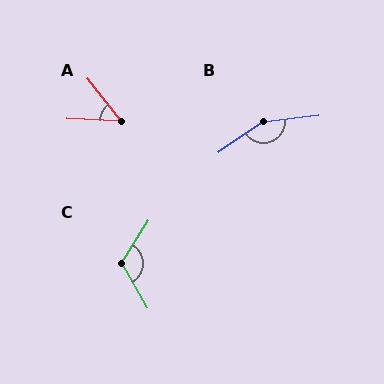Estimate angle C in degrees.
Approximately 117 degrees.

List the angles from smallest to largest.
A (50°), C (117°), B (152°).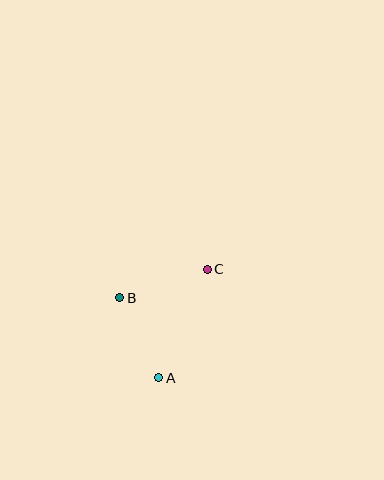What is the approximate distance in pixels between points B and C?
The distance between B and C is approximately 92 pixels.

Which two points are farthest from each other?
Points A and C are farthest from each other.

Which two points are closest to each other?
Points A and B are closest to each other.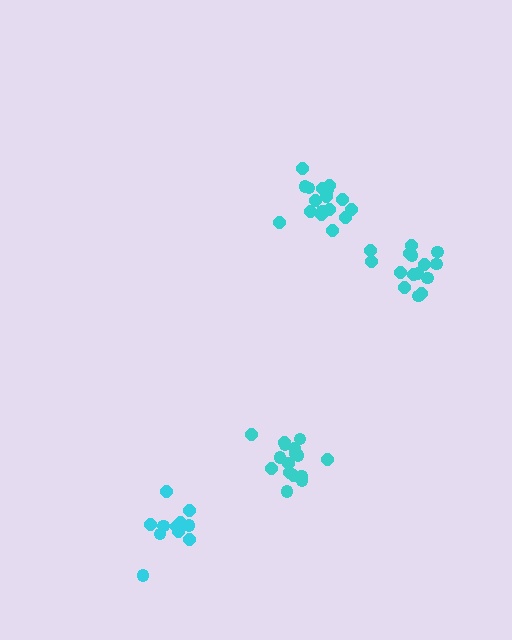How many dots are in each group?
Group 1: 11 dots, Group 2: 15 dots, Group 3: 16 dots, Group 4: 17 dots (59 total).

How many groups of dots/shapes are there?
There are 4 groups.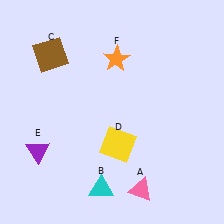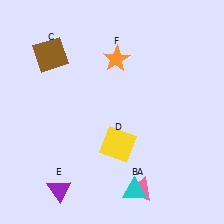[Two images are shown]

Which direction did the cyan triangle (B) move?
The cyan triangle (B) moved right.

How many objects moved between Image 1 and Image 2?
2 objects moved between the two images.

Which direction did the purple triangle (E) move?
The purple triangle (E) moved down.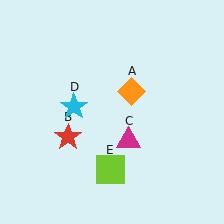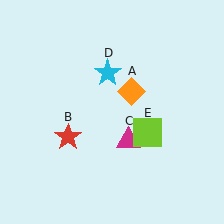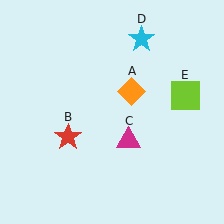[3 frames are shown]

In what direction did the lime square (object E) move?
The lime square (object E) moved up and to the right.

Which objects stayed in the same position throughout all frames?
Orange diamond (object A) and red star (object B) and magenta triangle (object C) remained stationary.